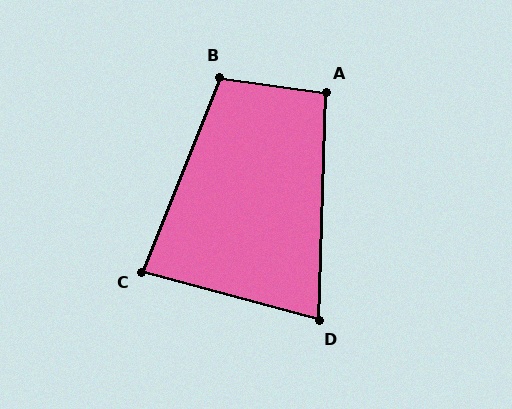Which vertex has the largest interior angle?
B, at approximately 104 degrees.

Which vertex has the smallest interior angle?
D, at approximately 76 degrees.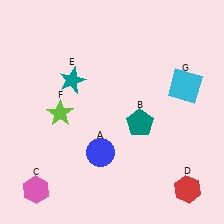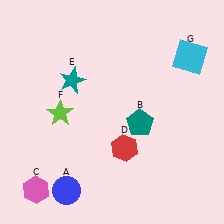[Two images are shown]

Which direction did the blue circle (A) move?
The blue circle (A) moved down.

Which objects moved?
The objects that moved are: the blue circle (A), the red hexagon (D), the cyan square (G).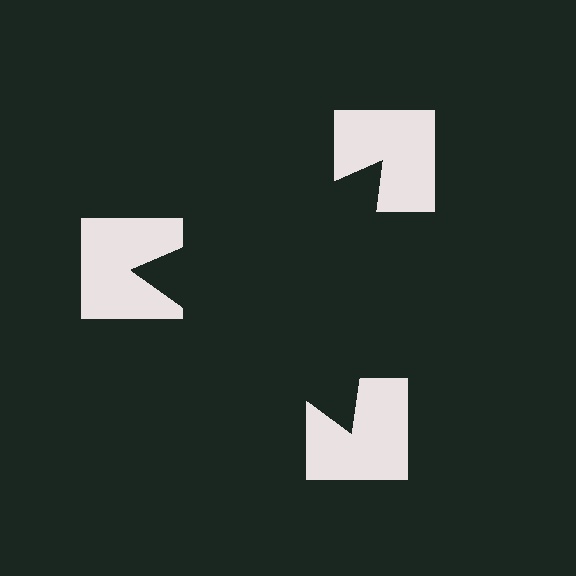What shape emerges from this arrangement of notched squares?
An illusory triangle — its edges are inferred from the aligned wedge cuts in the notched squares, not physically drawn.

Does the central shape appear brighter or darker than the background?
It typically appears slightly darker than the background, even though no actual brightness change is drawn.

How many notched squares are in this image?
There are 3 — one at each vertex of the illusory triangle.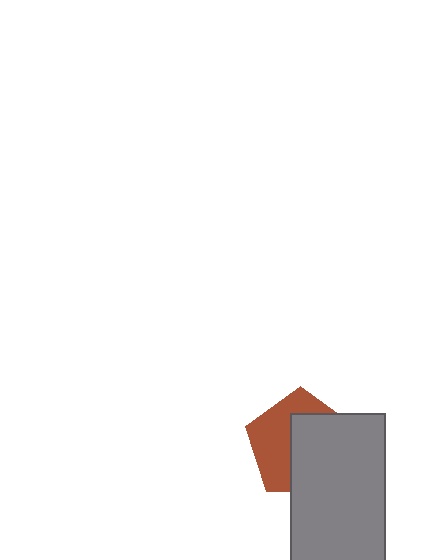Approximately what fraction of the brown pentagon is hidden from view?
Roughly 54% of the brown pentagon is hidden behind the gray rectangle.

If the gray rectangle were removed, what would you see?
You would see the complete brown pentagon.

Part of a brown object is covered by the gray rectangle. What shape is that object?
It is a pentagon.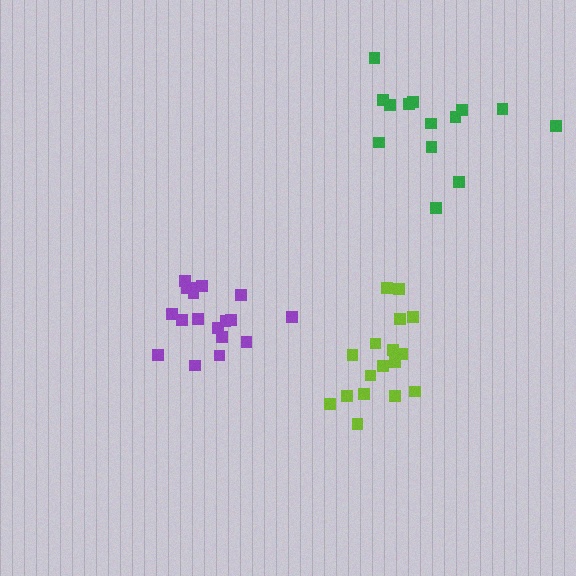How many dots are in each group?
Group 1: 17 dots, Group 2: 18 dots, Group 3: 14 dots (49 total).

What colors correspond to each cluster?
The clusters are colored: lime, purple, green.